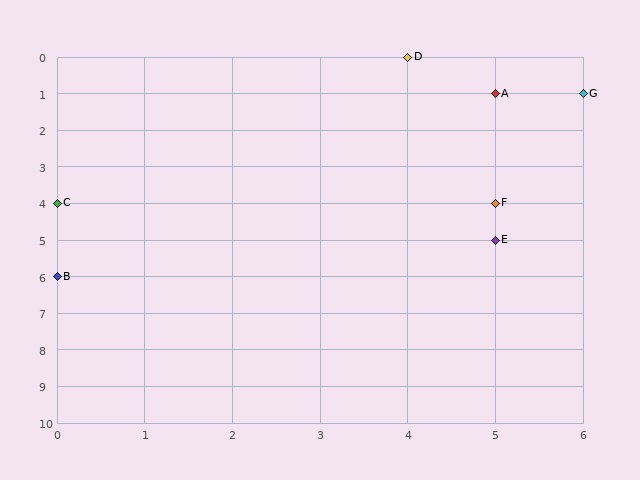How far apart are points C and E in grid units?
Points C and E are 5 columns and 1 row apart (about 5.1 grid units diagonally).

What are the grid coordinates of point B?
Point B is at grid coordinates (0, 6).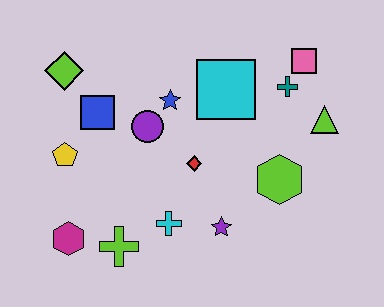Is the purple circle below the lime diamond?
Yes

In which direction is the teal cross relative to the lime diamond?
The teal cross is to the right of the lime diamond.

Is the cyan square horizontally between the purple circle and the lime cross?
No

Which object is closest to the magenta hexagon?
The lime cross is closest to the magenta hexagon.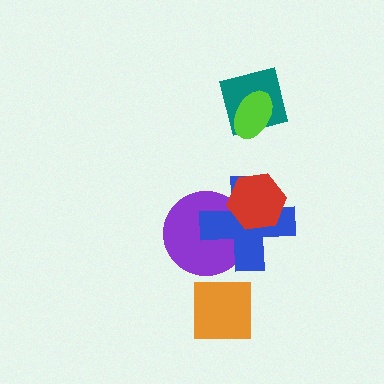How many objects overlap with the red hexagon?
2 objects overlap with the red hexagon.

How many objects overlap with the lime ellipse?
1 object overlaps with the lime ellipse.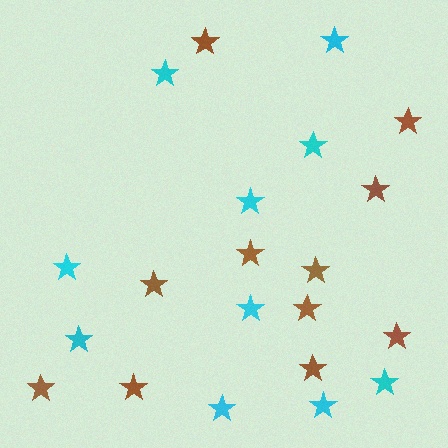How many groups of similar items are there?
There are 2 groups: one group of cyan stars (10) and one group of brown stars (11).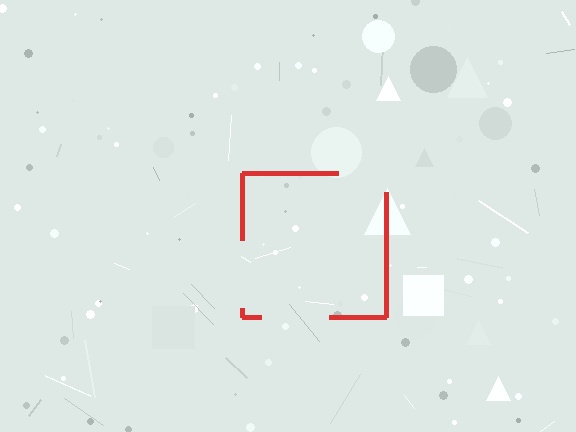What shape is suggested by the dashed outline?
The dashed outline suggests a square.